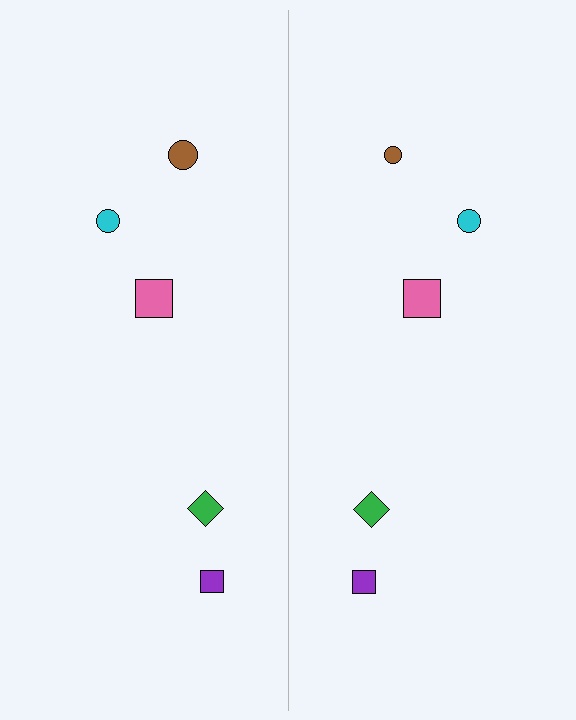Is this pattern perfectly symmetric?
No, the pattern is not perfectly symmetric. The brown circle on the right side has a different size than its mirror counterpart.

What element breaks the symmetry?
The brown circle on the right side has a different size than its mirror counterpart.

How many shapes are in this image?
There are 10 shapes in this image.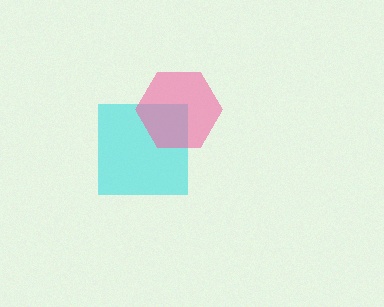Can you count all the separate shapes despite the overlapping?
Yes, there are 2 separate shapes.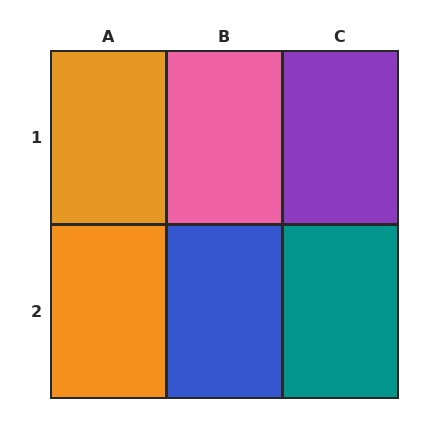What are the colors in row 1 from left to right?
Orange, pink, purple.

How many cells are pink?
1 cell is pink.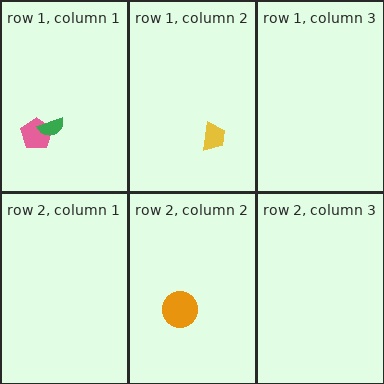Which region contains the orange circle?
The row 2, column 2 region.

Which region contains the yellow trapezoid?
The row 1, column 2 region.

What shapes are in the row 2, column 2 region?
The orange circle.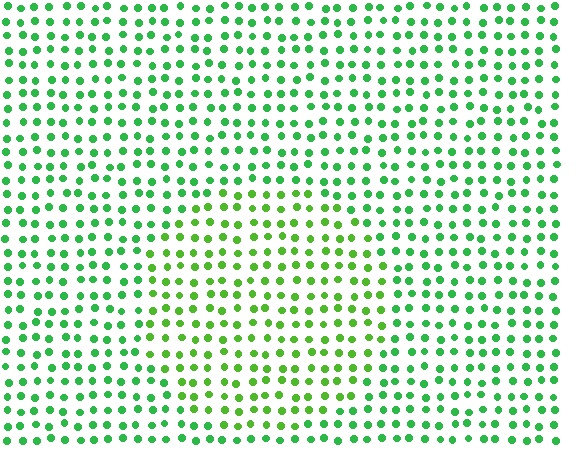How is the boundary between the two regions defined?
The boundary is defined purely by a slight shift in hue (about 26 degrees). Spacing, size, and orientation are identical on both sides.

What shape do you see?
I see a circle.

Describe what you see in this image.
The image is filled with small green elements in a uniform arrangement. A circle-shaped region is visible where the elements are tinted to a slightly different hue, forming a subtle color boundary.